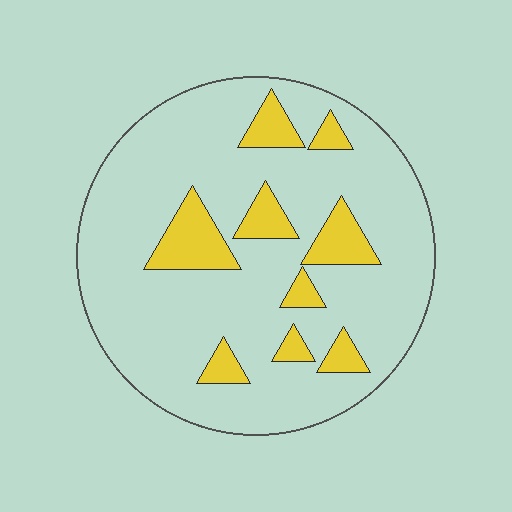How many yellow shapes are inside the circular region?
9.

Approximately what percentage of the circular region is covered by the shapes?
Approximately 15%.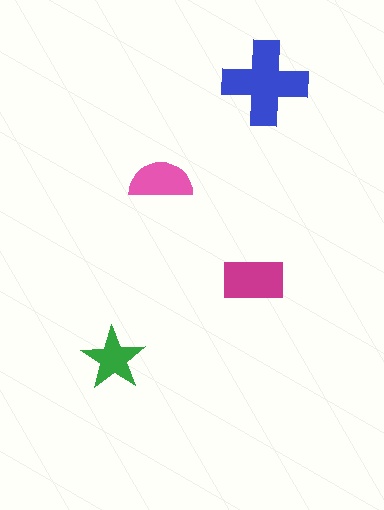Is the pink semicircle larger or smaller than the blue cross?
Smaller.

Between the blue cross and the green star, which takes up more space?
The blue cross.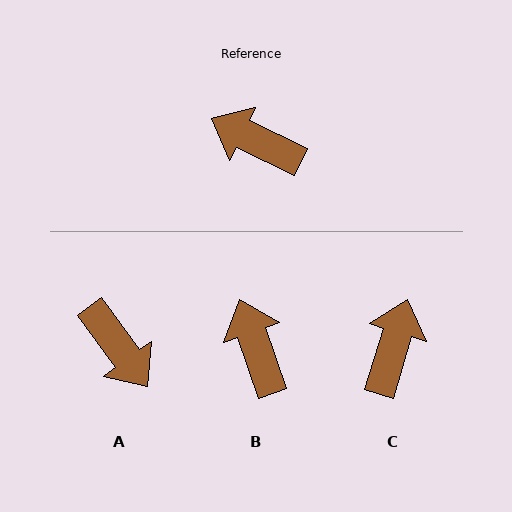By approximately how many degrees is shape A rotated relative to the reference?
Approximately 152 degrees counter-clockwise.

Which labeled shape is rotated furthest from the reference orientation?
A, about 152 degrees away.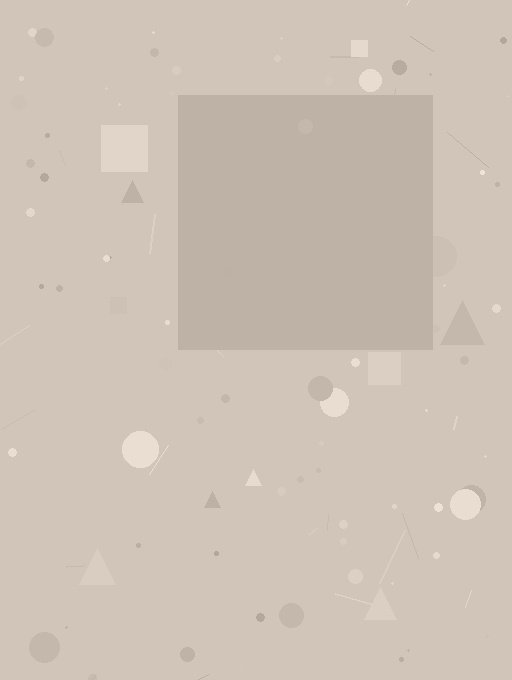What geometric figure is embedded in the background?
A square is embedded in the background.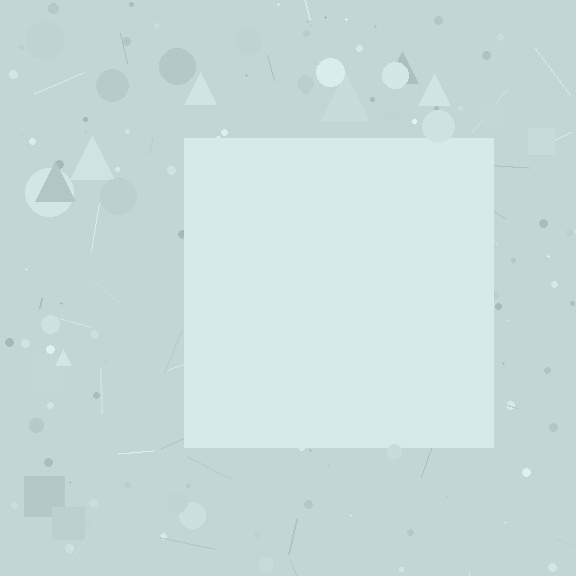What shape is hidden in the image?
A square is hidden in the image.